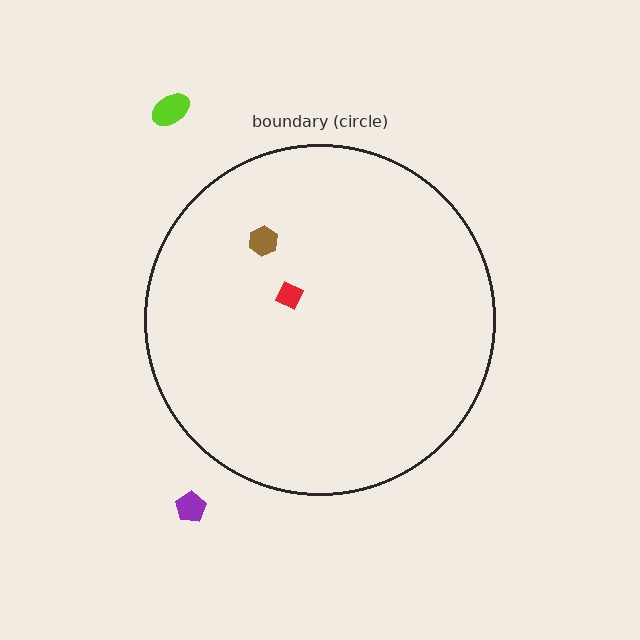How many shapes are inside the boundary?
2 inside, 2 outside.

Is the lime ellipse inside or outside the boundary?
Outside.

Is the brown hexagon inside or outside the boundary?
Inside.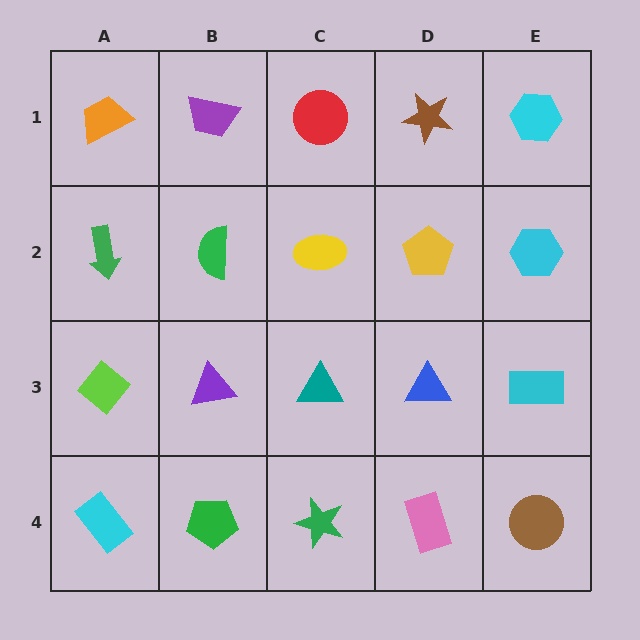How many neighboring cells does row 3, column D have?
4.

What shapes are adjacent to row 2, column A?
An orange trapezoid (row 1, column A), a lime diamond (row 3, column A), a green semicircle (row 2, column B).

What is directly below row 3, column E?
A brown circle.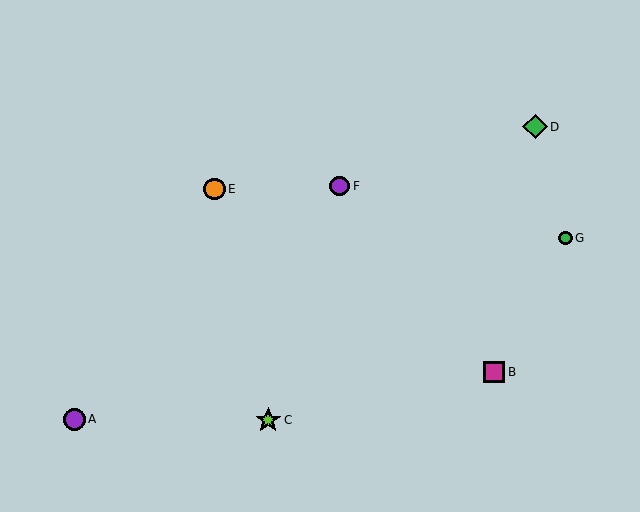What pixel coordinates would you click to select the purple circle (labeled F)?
Click at (340, 186) to select the purple circle F.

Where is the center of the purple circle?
The center of the purple circle is at (340, 186).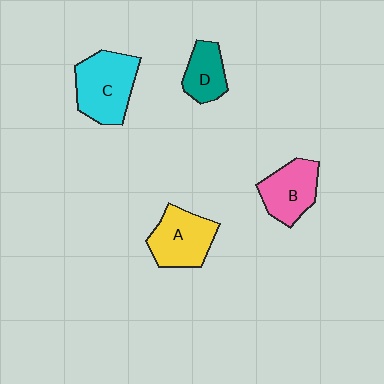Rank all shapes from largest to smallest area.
From largest to smallest: C (cyan), A (yellow), B (pink), D (teal).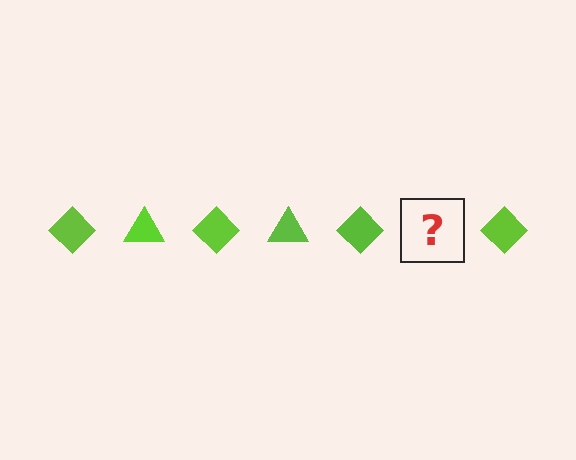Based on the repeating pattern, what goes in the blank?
The blank should be a lime triangle.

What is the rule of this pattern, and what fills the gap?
The rule is that the pattern cycles through diamond, triangle shapes in lime. The gap should be filled with a lime triangle.